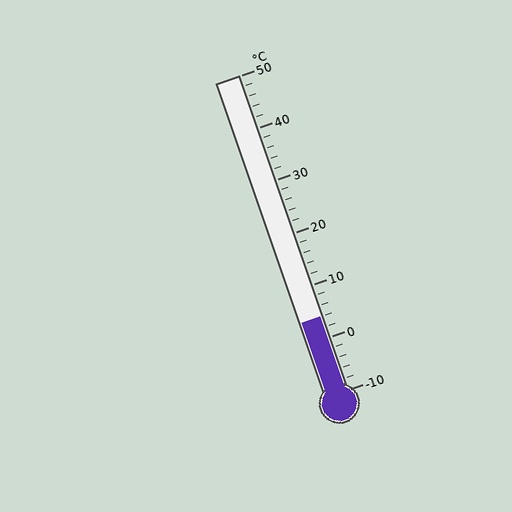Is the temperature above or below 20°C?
The temperature is below 20°C.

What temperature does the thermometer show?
The thermometer shows approximately 4°C.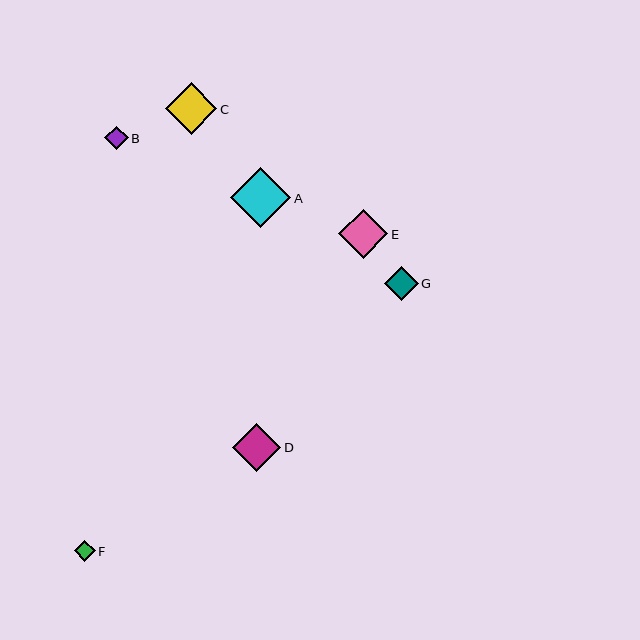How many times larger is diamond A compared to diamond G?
Diamond A is approximately 1.8 times the size of diamond G.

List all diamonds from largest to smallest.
From largest to smallest: A, C, E, D, G, B, F.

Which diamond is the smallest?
Diamond F is the smallest with a size of approximately 21 pixels.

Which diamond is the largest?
Diamond A is the largest with a size of approximately 60 pixels.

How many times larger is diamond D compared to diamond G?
Diamond D is approximately 1.4 times the size of diamond G.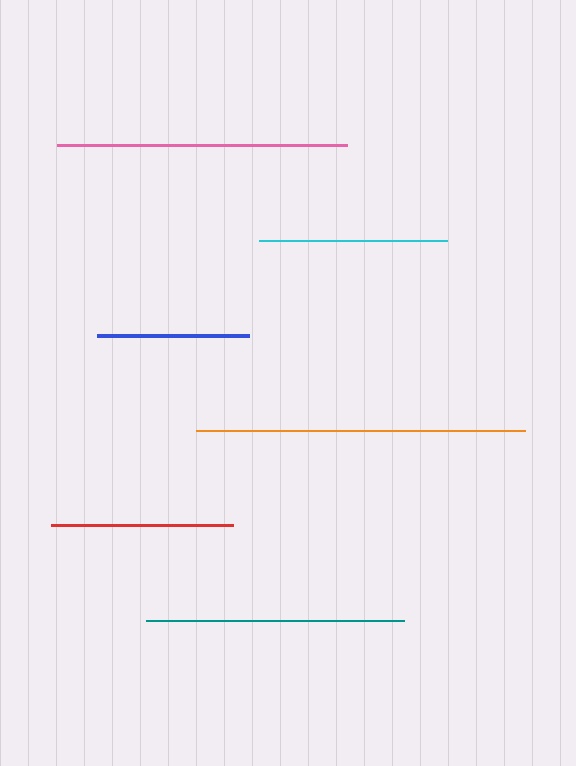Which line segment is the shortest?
The blue line is the shortest at approximately 152 pixels.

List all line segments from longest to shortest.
From longest to shortest: orange, pink, teal, cyan, red, blue.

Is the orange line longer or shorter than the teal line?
The orange line is longer than the teal line.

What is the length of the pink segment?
The pink segment is approximately 290 pixels long.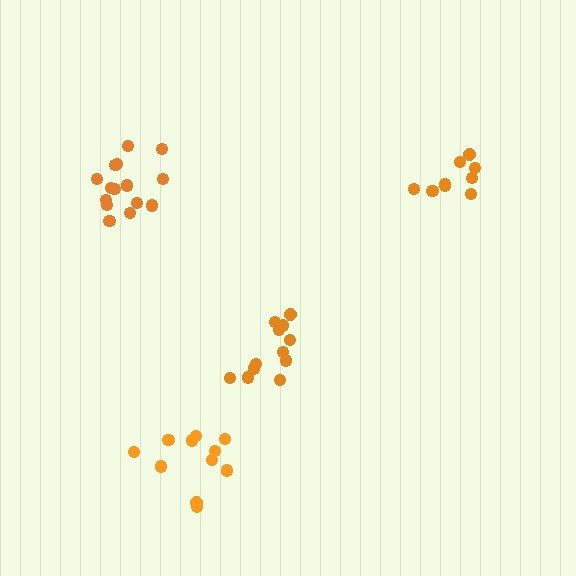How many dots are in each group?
Group 1: 9 dots, Group 2: 12 dots, Group 3: 11 dots, Group 4: 15 dots (47 total).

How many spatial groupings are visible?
There are 4 spatial groupings.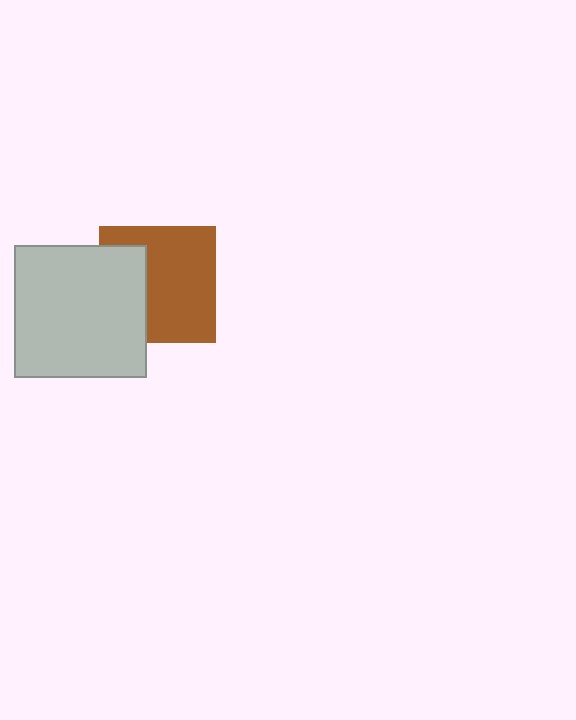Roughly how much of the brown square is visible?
Most of it is visible (roughly 66%).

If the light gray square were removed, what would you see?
You would see the complete brown square.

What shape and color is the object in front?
The object in front is a light gray square.